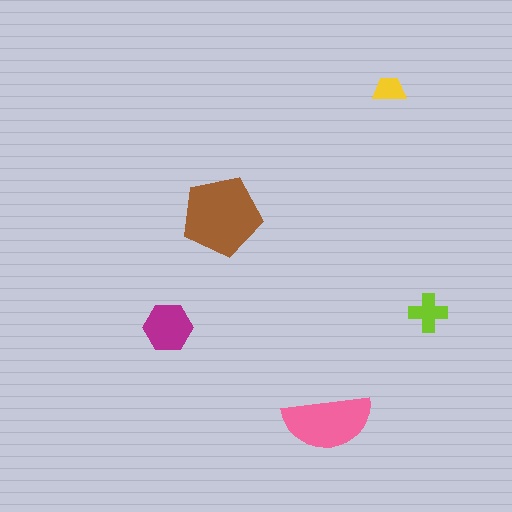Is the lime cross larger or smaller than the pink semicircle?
Smaller.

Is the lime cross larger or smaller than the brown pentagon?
Smaller.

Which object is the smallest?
The yellow trapezoid.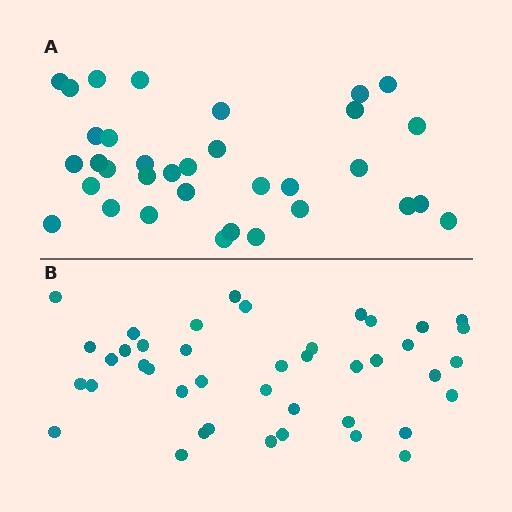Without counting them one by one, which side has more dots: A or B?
Region B (the bottom region) has more dots.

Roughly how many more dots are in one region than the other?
Region B has roughly 8 or so more dots than region A.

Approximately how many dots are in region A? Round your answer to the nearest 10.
About 30 dots. (The exact count is 34, which rounds to 30.)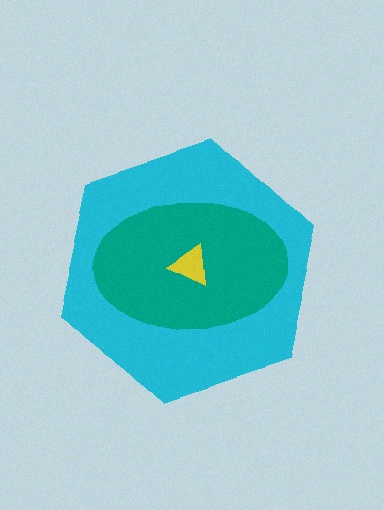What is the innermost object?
The yellow triangle.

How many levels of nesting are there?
3.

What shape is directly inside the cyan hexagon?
The teal ellipse.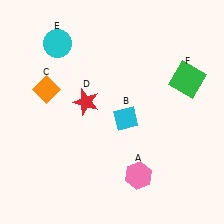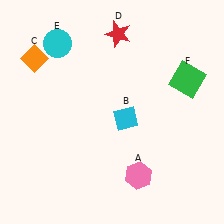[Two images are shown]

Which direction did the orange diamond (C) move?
The orange diamond (C) moved up.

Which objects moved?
The objects that moved are: the orange diamond (C), the red star (D).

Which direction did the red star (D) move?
The red star (D) moved up.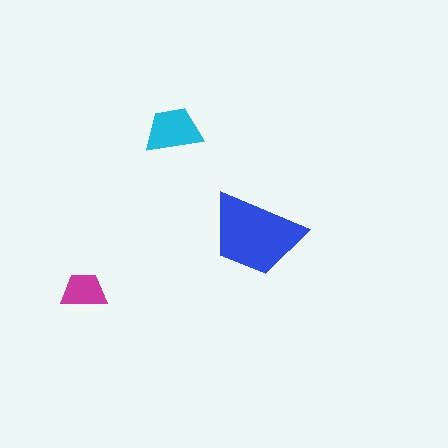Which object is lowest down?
The magenta trapezoid is bottommost.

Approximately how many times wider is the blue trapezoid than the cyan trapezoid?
About 1.5 times wider.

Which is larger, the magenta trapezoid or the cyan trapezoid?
The cyan one.